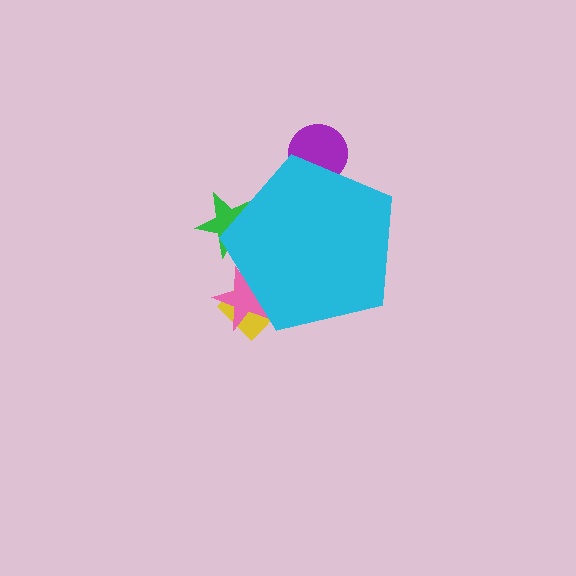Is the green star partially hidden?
Yes, the green star is partially hidden behind the cyan pentagon.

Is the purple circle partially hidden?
Yes, the purple circle is partially hidden behind the cyan pentagon.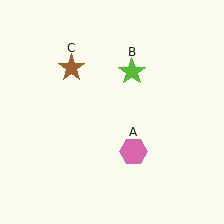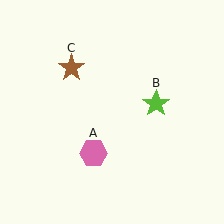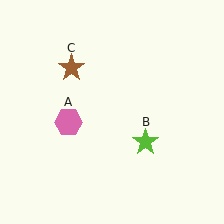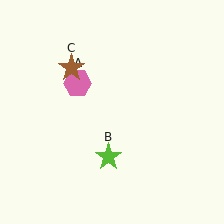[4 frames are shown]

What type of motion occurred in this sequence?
The pink hexagon (object A), lime star (object B) rotated clockwise around the center of the scene.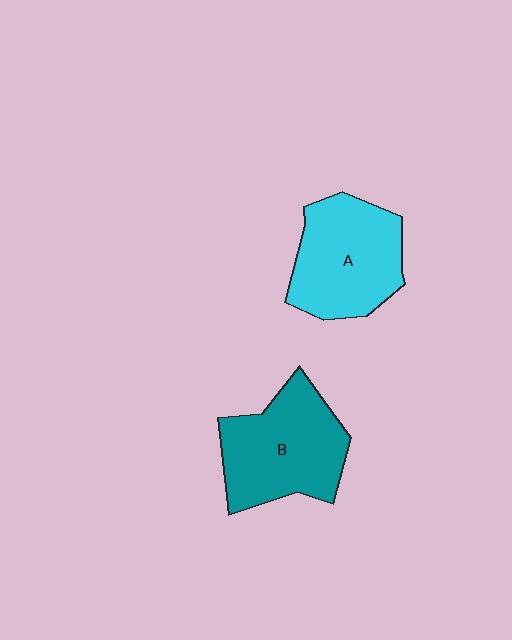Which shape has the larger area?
Shape B (teal).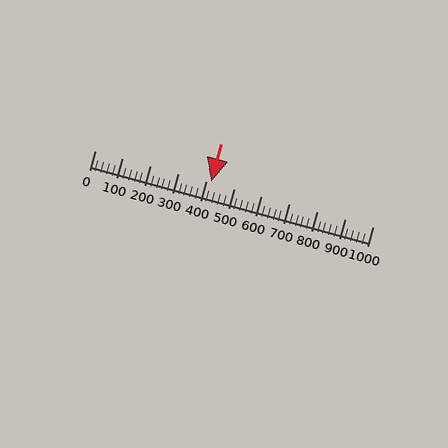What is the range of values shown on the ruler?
The ruler shows values from 0 to 1000.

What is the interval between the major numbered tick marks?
The major tick marks are spaced 100 units apart.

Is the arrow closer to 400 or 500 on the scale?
The arrow is closer to 400.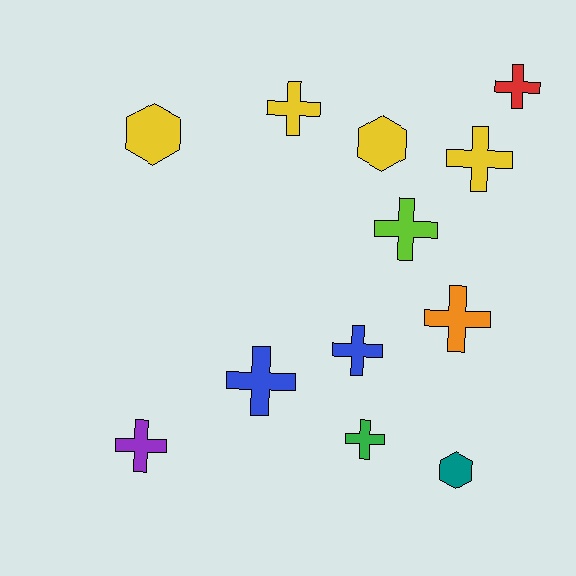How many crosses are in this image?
There are 9 crosses.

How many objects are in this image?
There are 12 objects.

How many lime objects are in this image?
There is 1 lime object.